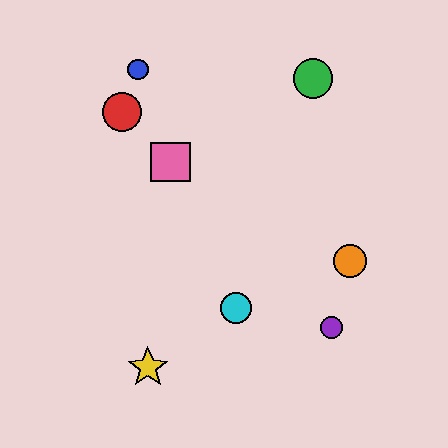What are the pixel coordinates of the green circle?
The green circle is at (313, 79).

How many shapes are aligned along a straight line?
3 shapes (the red circle, the purple circle, the pink square) are aligned along a straight line.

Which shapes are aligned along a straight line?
The red circle, the purple circle, the pink square are aligned along a straight line.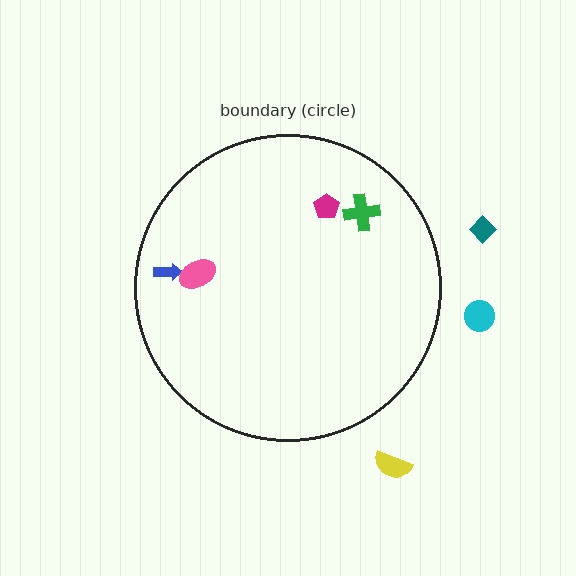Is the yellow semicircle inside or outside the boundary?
Outside.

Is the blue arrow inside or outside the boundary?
Inside.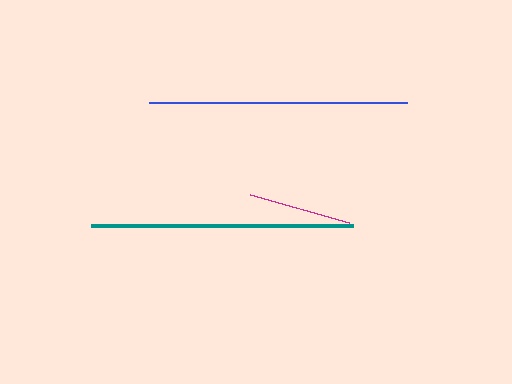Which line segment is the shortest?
The magenta line is the shortest at approximately 104 pixels.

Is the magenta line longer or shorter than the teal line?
The teal line is longer than the magenta line.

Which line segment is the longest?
The teal line is the longest at approximately 262 pixels.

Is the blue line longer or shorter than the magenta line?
The blue line is longer than the magenta line.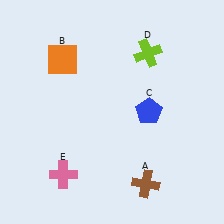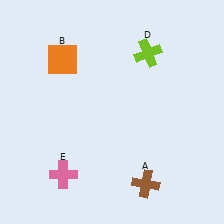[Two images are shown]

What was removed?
The blue pentagon (C) was removed in Image 2.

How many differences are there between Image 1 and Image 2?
There is 1 difference between the two images.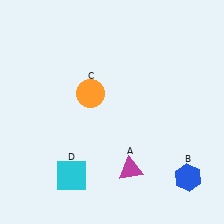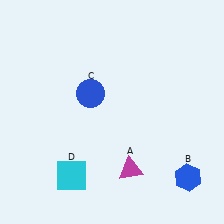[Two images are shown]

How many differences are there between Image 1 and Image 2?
There is 1 difference between the two images.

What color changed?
The circle (C) changed from orange in Image 1 to blue in Image 2.